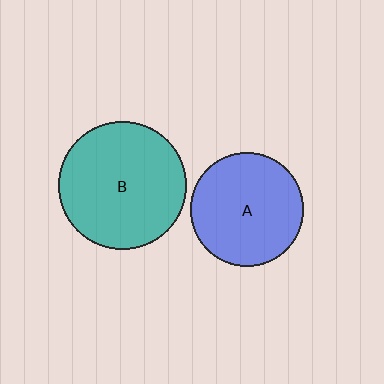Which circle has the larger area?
Circle B (teal).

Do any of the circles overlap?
No, none of the circles overlap.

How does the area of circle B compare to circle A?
Approximately 1.3 times.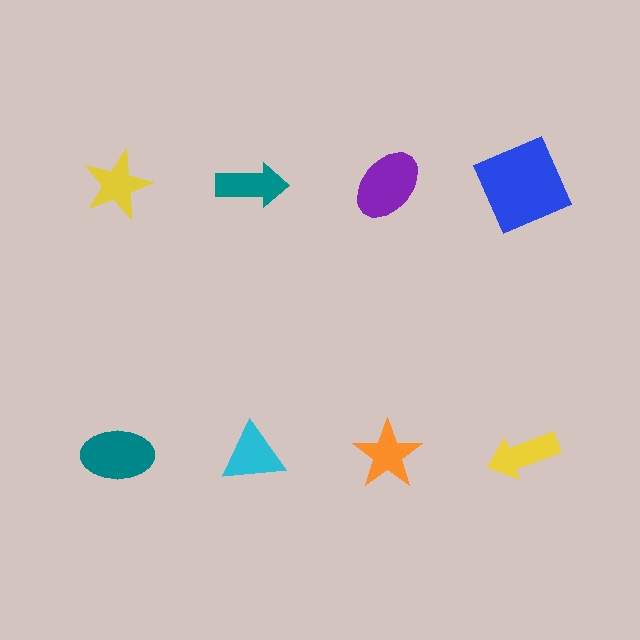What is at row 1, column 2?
A teal arrow.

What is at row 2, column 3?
An orange star.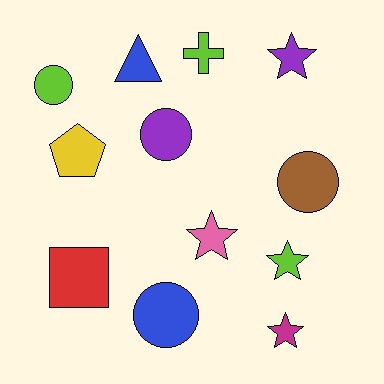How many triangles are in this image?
There is 1 triangle.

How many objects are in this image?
There are 12 objects.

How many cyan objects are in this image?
There are no cyan objects.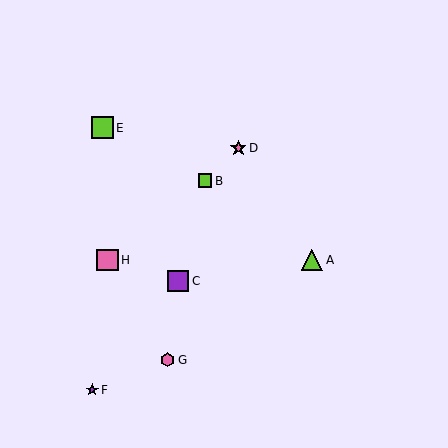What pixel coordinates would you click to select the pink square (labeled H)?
Click at (107, 260) to select the pink square H.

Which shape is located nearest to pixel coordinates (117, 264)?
The pink square (labeled H) at (107, 260) is nearest to that location.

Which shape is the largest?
The lime square (labeled E) is the largest.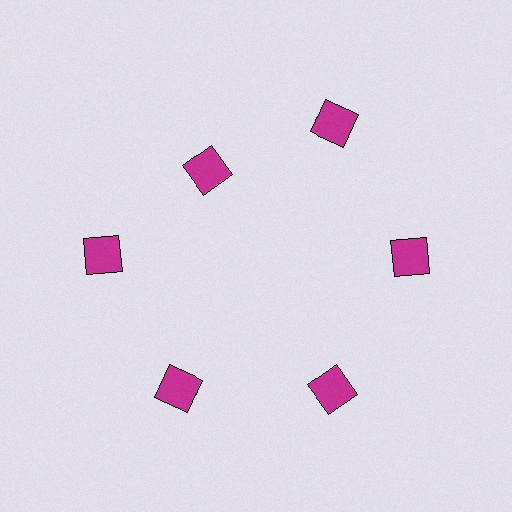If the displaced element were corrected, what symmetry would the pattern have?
It would have 6-fold rotational symmetry — the pattern would map onto itself every 60 degrees.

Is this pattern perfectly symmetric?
No. The 6 magenta squares are arranged in a ring, but one element near the 11 o'clock position is pulled inward toward the center, breaking the 6-fold rotational symmetry.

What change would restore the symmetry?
The symmetry would be restored by moving it outward, back onto the ring so that all 6 squares sit at equal angles and equal distance from the center.